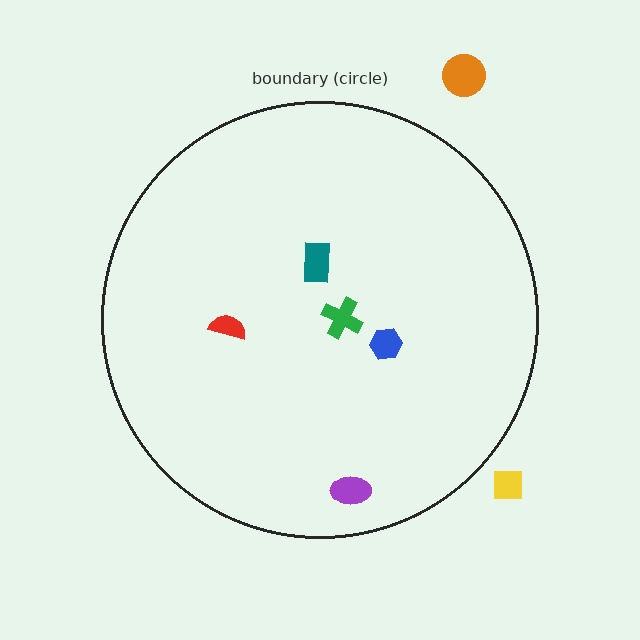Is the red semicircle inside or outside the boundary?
Inside.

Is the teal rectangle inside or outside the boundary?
Inside.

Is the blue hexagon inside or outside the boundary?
Inside.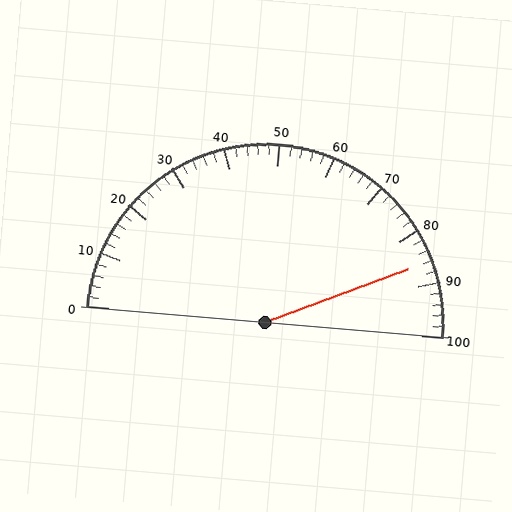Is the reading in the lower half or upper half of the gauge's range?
The reading is in the upper half of the range (0 to 100).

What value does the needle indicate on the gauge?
The needle indicates approximately 86.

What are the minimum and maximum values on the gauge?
The gauge ranges from 0 to 100.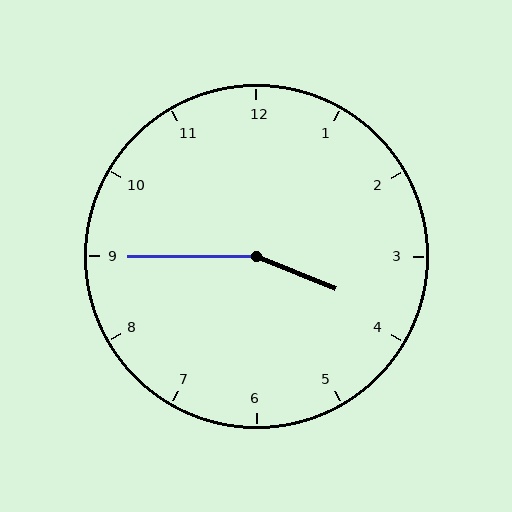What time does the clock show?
3:45.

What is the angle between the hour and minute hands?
Approximately 158 degrees.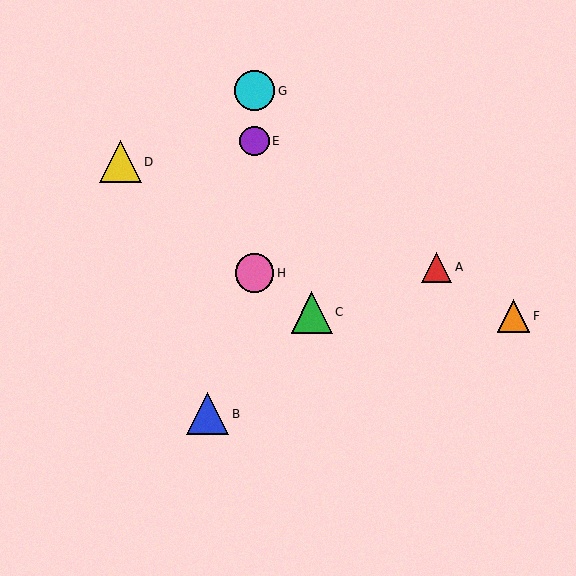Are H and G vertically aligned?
Yes, both are at x≈254.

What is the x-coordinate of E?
Object E is at x≈254.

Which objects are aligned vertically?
Objects E, G, H are aligned vertically.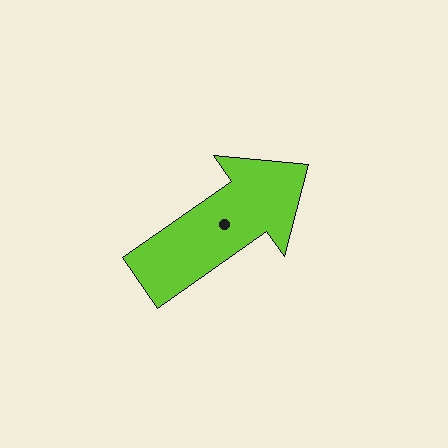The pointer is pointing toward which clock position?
Roughly 2 o'clock.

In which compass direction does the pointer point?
Northeast.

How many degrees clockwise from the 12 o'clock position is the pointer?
Approximately 55 degrees.